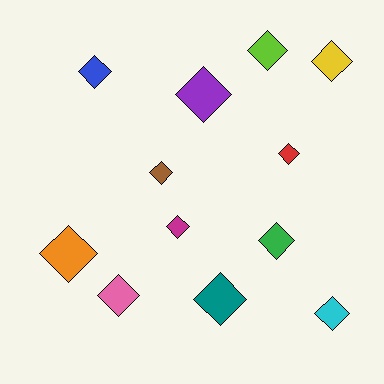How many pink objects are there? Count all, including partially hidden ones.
There is 1 pink object.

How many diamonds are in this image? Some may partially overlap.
There are 12 diamonds.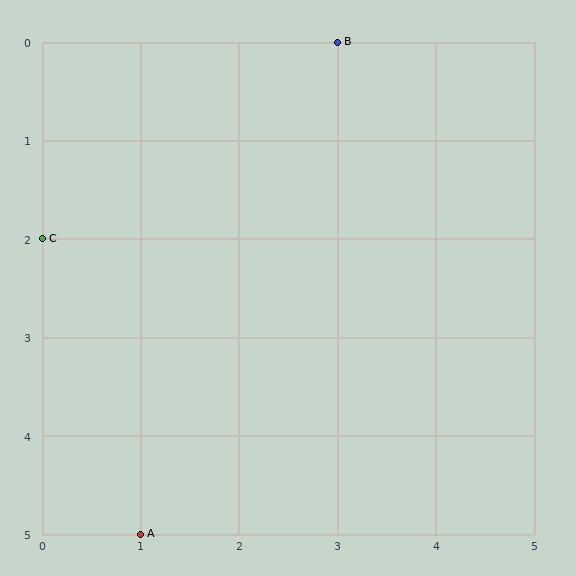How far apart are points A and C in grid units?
Points A and C are 1 column and 3 rows apart (about 3.2 grid units diagonally).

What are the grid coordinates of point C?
Point C is at grid coordinates (0, 2).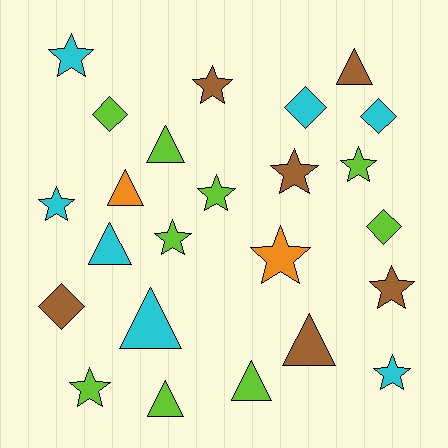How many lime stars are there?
There are 4 lime stars.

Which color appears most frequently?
Lime, with 9 objects.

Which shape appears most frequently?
Star, with 11 objects.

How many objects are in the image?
There are 24 objects.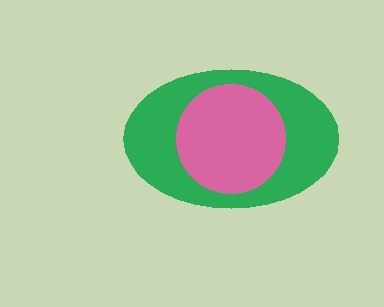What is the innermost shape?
The pink circle.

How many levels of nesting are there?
2.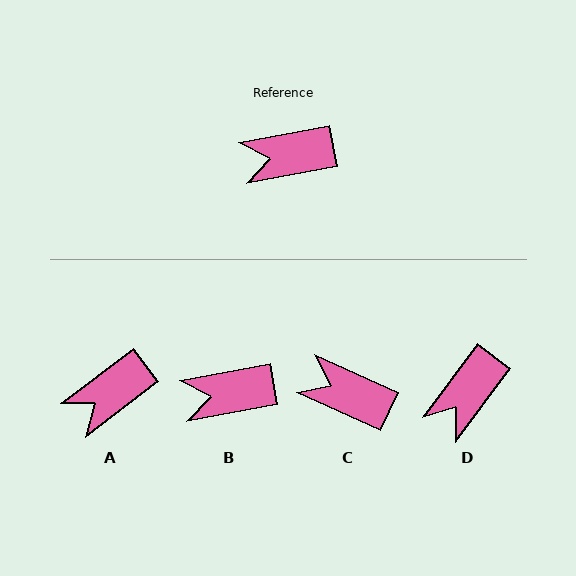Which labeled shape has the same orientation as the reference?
B.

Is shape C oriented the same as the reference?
No, it is off by about 35 degrees.